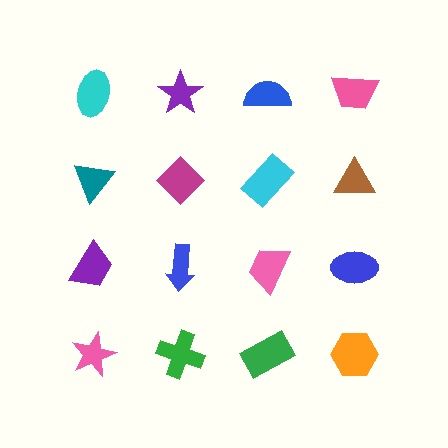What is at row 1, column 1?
A cyan ellipse.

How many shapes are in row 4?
4 shapes.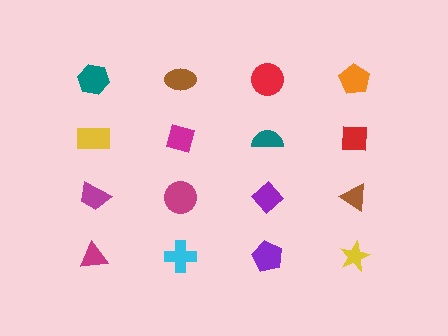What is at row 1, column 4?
An orange pentagon.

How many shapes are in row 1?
4 shapes.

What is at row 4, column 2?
A cyan cross.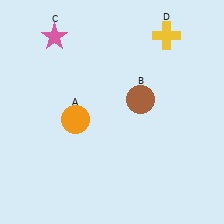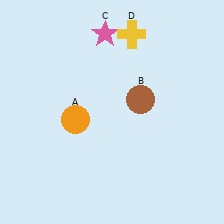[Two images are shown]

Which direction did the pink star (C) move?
The pink star (C) moved right.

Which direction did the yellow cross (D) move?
The yellow cross (D) moved left.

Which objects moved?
The objects that moved are: the pink star (C), the yellow cross (D).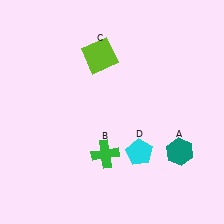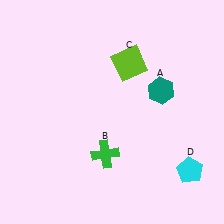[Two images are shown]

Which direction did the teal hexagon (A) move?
The teal hexagon (A) moved up.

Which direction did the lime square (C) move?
The lime square (C) moved right.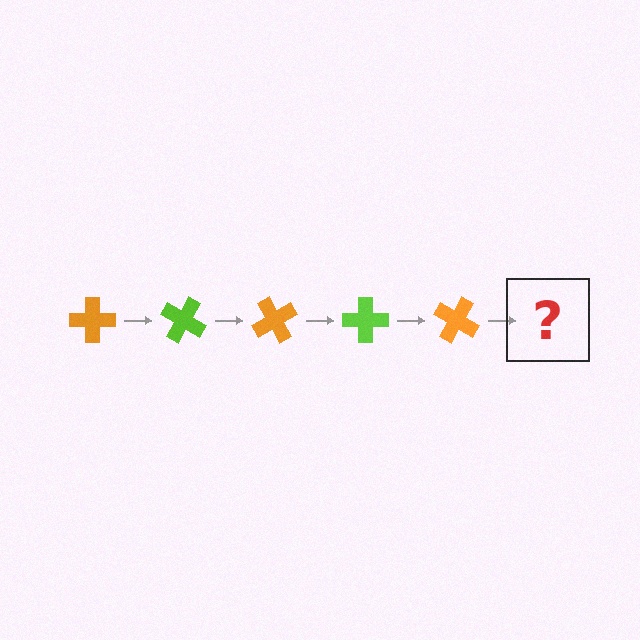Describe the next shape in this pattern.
It should be a lime cross, rotated 150 degrees from the start.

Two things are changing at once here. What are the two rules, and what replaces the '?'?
The two rules are that it rotates 30 degrees each step and the color cycles through orange and lime. The '?' should be a lime cross, rotated 150 degrees from the start.